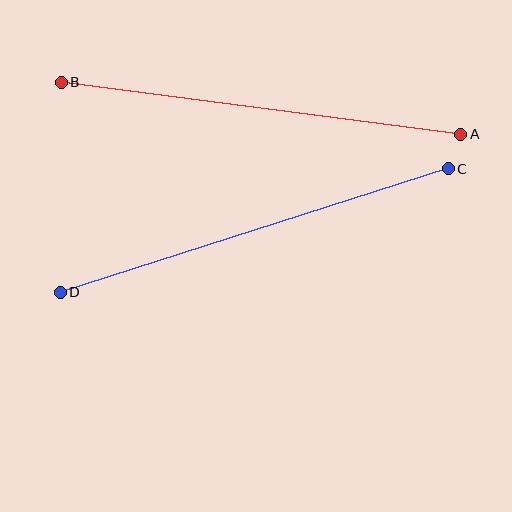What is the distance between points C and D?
The distance is approximately 407 pixels.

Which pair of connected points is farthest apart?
Points C and D are farthest apart.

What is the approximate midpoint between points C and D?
The midpoint is at approximately (254, 231) pixels.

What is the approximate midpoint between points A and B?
The midpoint is at approximately (261, 108) pixels.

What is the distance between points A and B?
The distance is approximately 403 pixels.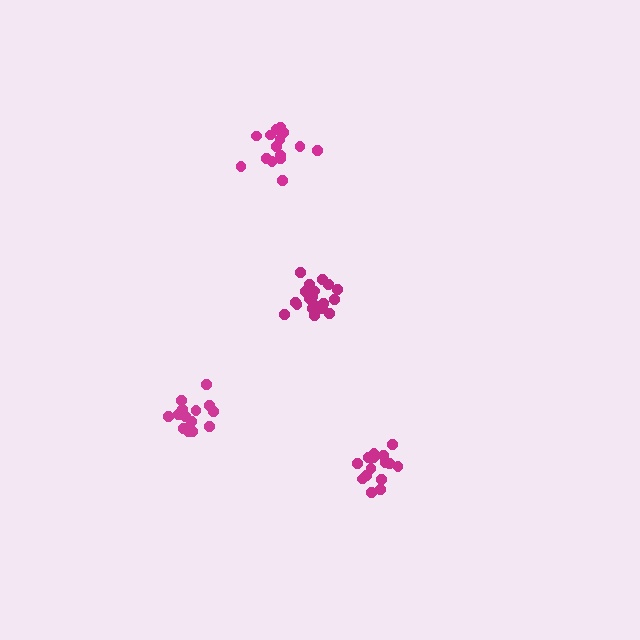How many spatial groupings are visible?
There are 4 spatial groupings.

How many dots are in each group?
Group 1: 15 dots, Group 2: 15 dots, Group 3: 20 dots, Group 4: 15 dots (65 total).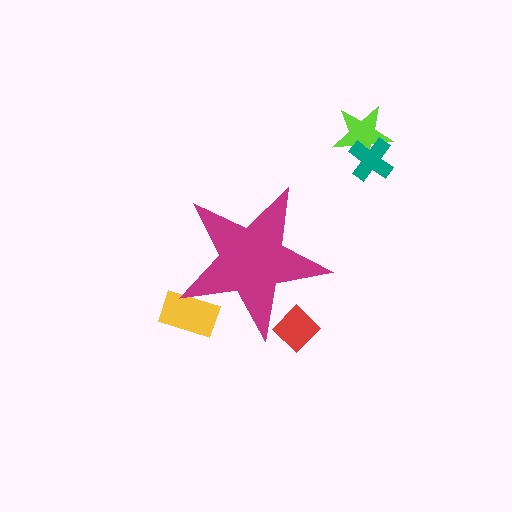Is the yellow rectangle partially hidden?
Yes, the yellow rectangle is partially hidden behind the magenta star.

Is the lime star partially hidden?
No, the lime star is fully visible.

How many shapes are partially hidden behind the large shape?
2 shapes are partially hidden.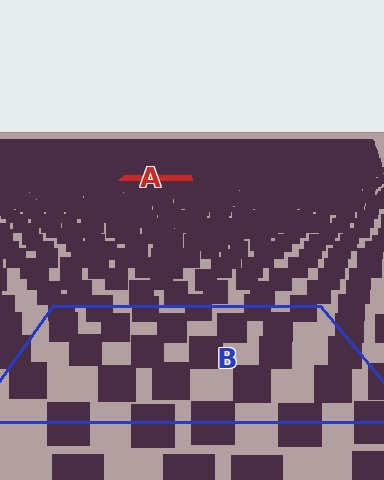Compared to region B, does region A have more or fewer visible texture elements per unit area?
Region A has more texture elements per unit area — they are packed more densely because it is farther away.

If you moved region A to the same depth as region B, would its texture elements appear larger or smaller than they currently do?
They would appear larger. At a closer depth, the same texture elements are projected at a bigger on-screen size.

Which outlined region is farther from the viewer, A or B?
Region A is farther from the viewer — the texture elements inside it appear smaller and more densely packed.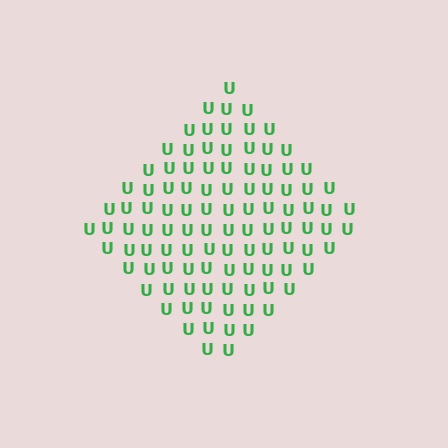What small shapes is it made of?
It is made of small letter U's.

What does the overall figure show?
The overall figure shows a diamond.